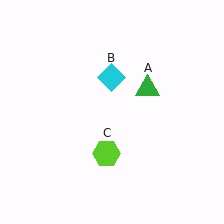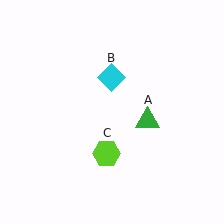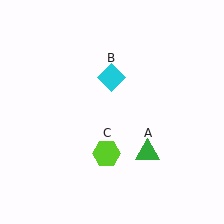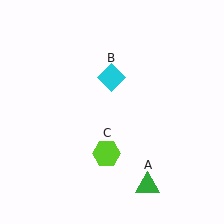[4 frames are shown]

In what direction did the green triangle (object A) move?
The green triangle (object A) moved down.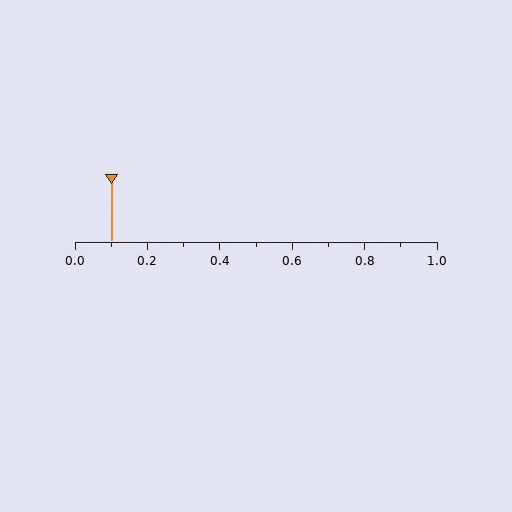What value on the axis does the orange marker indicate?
The marker indicates approximately 0.1.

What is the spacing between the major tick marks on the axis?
The major ticks are spaced 0.2 apart.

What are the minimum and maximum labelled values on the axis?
The axis runs from 0.0 to 1.0.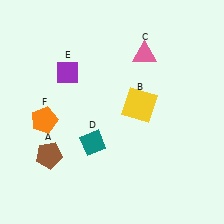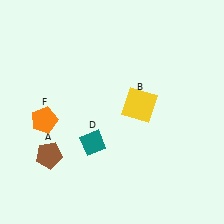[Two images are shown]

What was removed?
The purple diamond (E), the pink triangle (C) were removed in Image 2.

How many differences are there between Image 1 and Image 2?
There are 2 differences between the two images.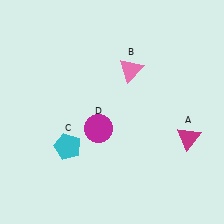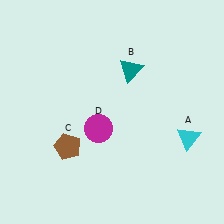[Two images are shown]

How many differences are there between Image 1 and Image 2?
There are 3 differences between the two images.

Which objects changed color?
A changed from magenta to cyan. B changed from pink to teal. C changed from cyan to brown.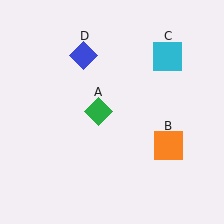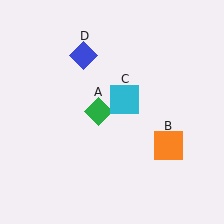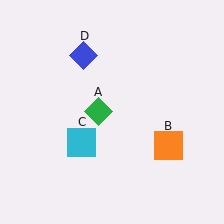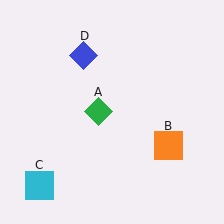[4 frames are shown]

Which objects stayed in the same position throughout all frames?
Green diamond (object A) and orange square (object B) and blue diamond (object D) remained stationary.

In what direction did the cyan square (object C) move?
The cyan square (object C) moved down and to the left.